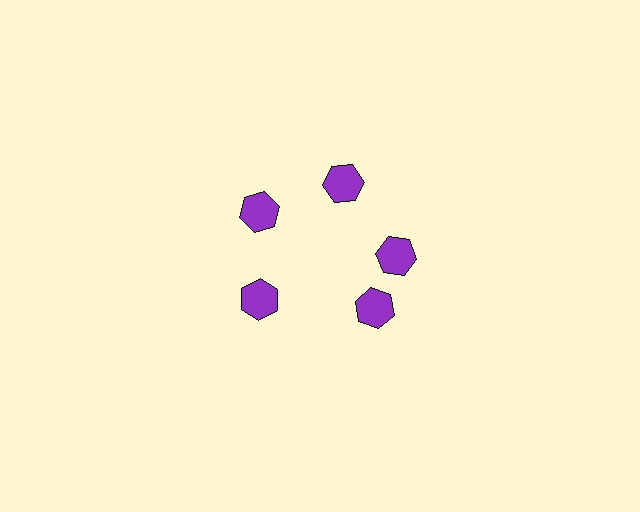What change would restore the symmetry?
The symmetry would be restored by rotating it back into even spacing with its neighbors so that all 5 hexagons sit at equal angles and equal distance from the center.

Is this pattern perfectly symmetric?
No. The 5 purple hexagons are arranged in a ring, but one element near the 5 o'clock position is rotated out of alignment along the ring, breaking the 5-fold rotational symmetry.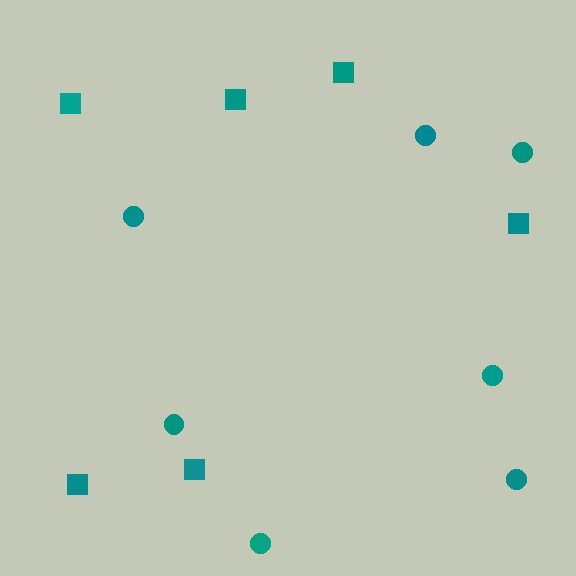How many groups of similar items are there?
There are 2 groups: one group of circles (7) and one group of squares (6).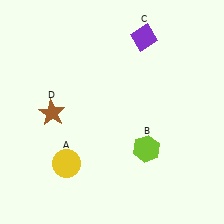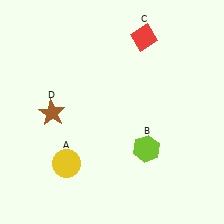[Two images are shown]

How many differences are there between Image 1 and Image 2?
There is 1 difference between the two images.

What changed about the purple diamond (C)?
In Image 1, C is purple. In Image 2, it changed to red.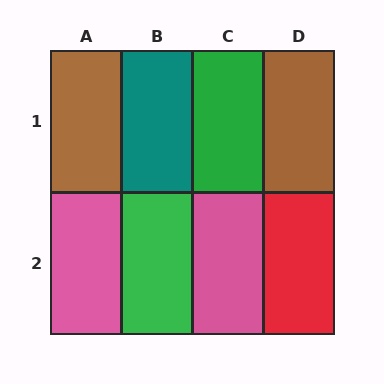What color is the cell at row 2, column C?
Pink.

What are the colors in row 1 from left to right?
Brown, teal, green, brown.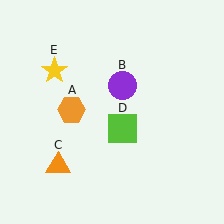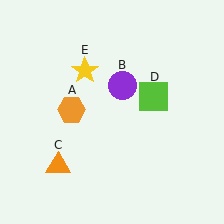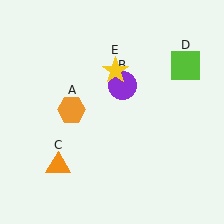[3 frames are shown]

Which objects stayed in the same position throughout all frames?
Orange hexagon (object A) and purple circle (object B) and orange triangle (object C) remained stationary.